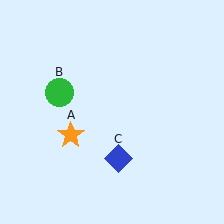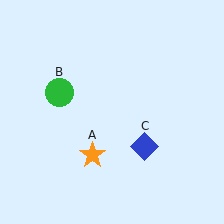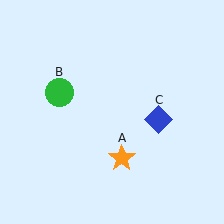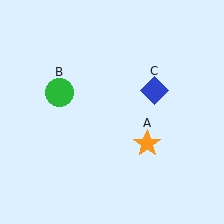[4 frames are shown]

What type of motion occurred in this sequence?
The orange star (object A), blue diamond (object C) rotated counterclockwise around the center of the scene.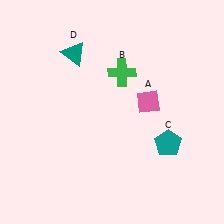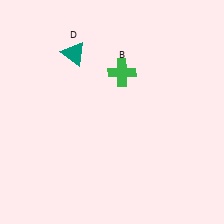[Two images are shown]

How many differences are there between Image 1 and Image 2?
There are 2 differences between the two images.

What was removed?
The teal pentagon (C), the pink diamond (A) were removed in Image 2.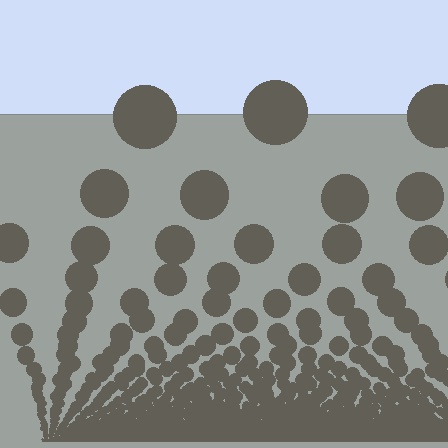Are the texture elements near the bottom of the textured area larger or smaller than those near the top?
Smaller. The gradient is inverted — elements near the bottom are smaller and denser.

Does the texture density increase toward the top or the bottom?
Density increases toward the bottom.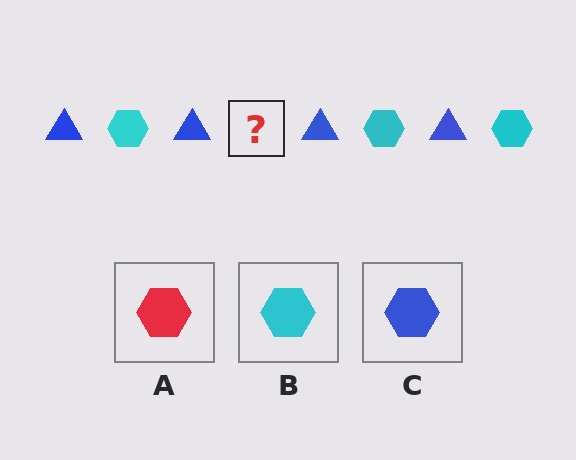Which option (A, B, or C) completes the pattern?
B.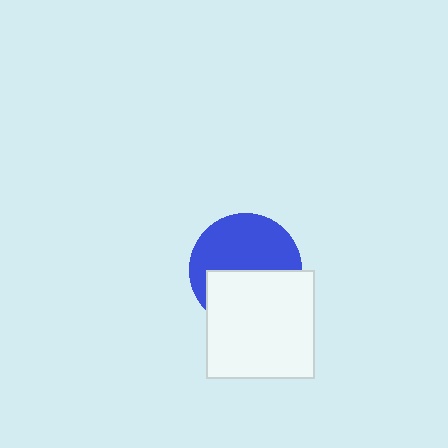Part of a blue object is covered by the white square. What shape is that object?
It is a circle.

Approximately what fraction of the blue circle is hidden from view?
Roughly 46% of the blue circle is hidden behind the white square.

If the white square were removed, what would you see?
You would see the complete blue circle.